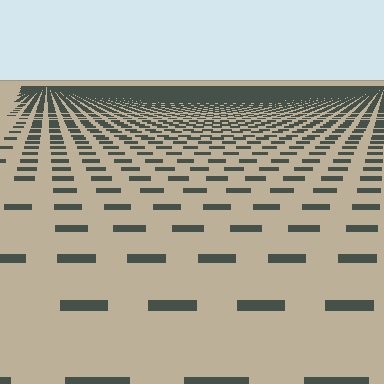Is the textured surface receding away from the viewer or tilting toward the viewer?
The surface is receding away from the viewer. Texture elements get smaller and denser toward the top.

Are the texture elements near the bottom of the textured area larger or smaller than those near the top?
Larger. Near the bottom, elements are closer to the viewer and appear at a bigger on-screen size.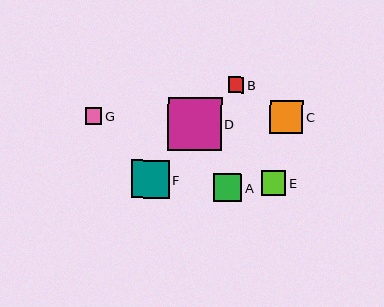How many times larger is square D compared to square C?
Square D is approximately 1.6 times the size of square C.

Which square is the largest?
Square D is the largest with a size of approximately 54 pixels.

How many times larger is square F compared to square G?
Square F is approximately 2.3 times the size of square G.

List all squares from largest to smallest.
From largest to smallest: D, F, C, A, E, G, B.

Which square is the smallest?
Square B is the smallest with a size of approximately 15 pixels.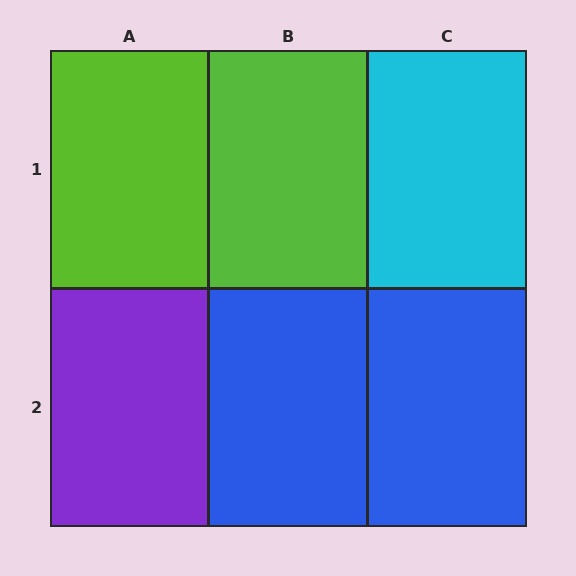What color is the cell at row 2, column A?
Purple.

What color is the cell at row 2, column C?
Blue.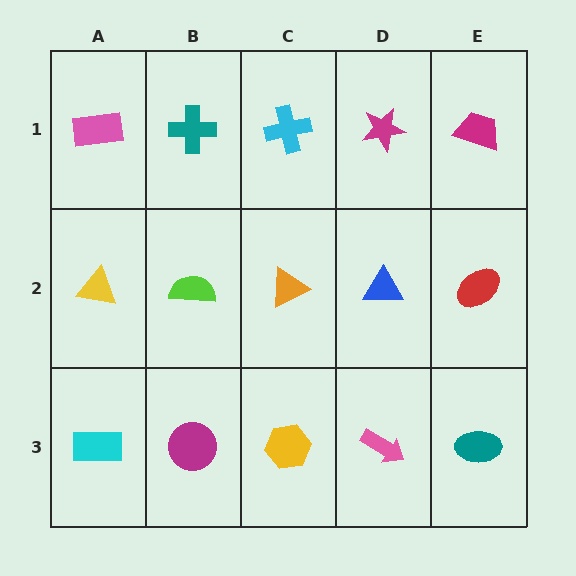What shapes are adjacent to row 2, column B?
A teal cross (row 1, column B), a magenta circle (row 3, column B), a yellow triangle (row 2, column A), an orange triangle (row 2, column C).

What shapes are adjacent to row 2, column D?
A magenta star (row 1, column D), a pink arrow (row 3, column D), an orange triangle (row 2, column C), a red ellipse (row 2, column E).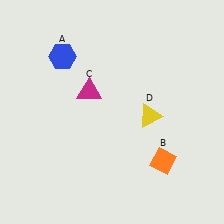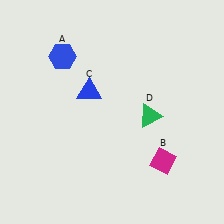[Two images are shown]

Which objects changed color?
B changed from orange to magenta. C changed from magenta to blue. D changed from yellow to green.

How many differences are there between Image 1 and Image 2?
There are 3 differences between the two images.